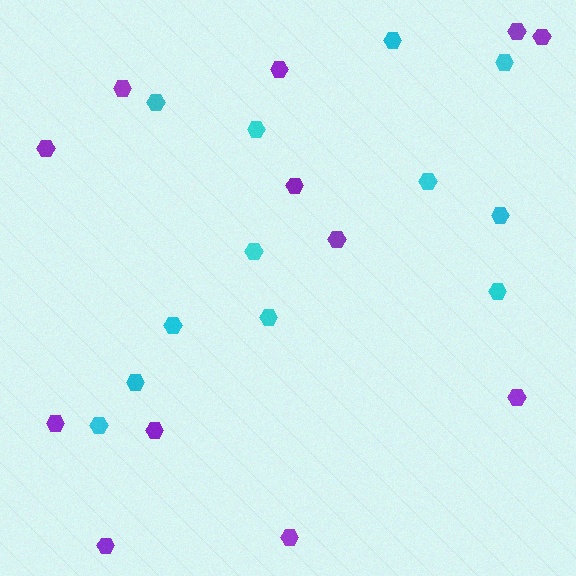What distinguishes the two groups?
There are 2 groups: one group of cyan hexagons (12) and one group of purple hexagons (12).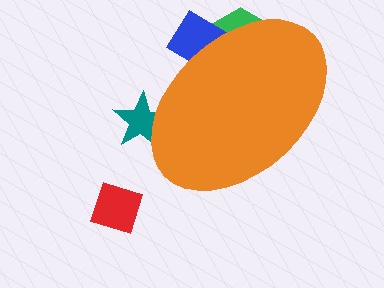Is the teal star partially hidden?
Yes, the teal star is partially hidden behind the orange ellipse.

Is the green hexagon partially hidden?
Yes, the green hexagon is partially hidden behind the orange ellipse.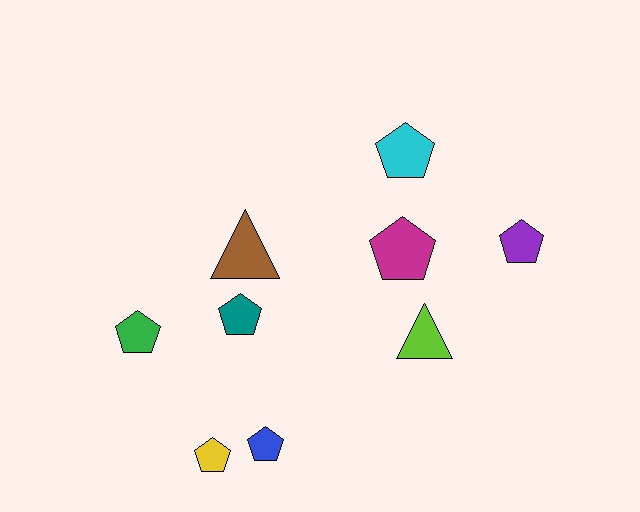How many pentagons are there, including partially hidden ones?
There are 7 pentagons.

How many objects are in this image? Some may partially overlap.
There are 9 objects.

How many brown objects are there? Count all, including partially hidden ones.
There is 1 brown object.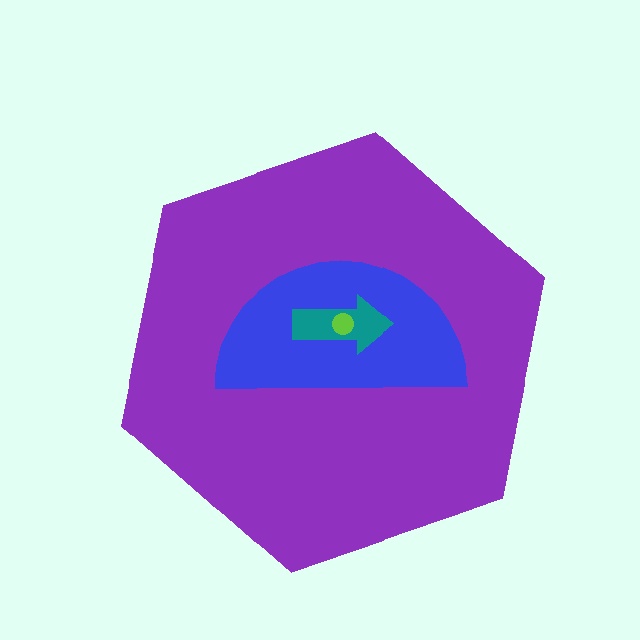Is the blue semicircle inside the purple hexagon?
Yes.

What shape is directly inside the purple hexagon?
The blue semicircle.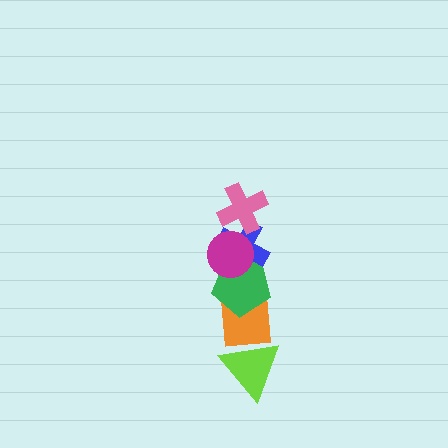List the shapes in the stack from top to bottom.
From top to bottom: the pink cross, the magenta circle, the blue cross, the green pentagon, the orange square, the lime triangle.